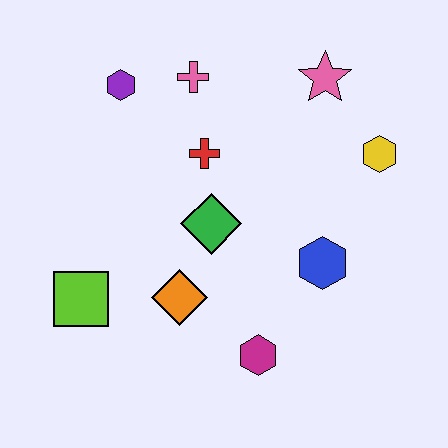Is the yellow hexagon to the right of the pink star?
Yes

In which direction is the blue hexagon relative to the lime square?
The blue hexagon is to the right of the lime square.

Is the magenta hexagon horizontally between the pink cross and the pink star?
Yes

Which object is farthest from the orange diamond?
The pink star is farthest from the orange diamond.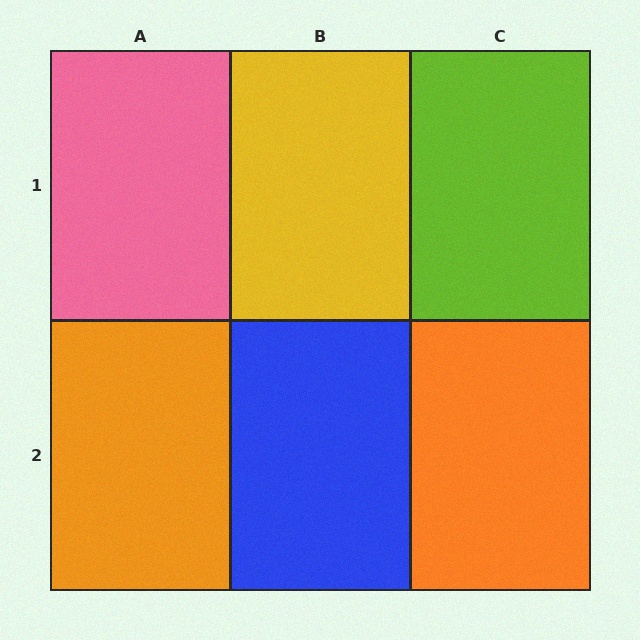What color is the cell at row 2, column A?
Orange.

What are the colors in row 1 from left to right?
Pink, yellow, lime.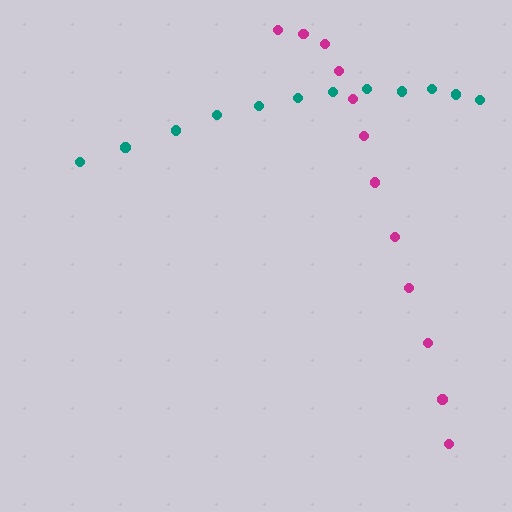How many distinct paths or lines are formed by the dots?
There are 2 distinct paths.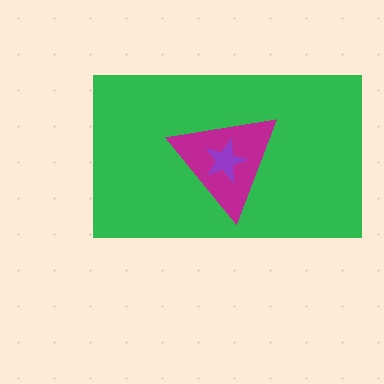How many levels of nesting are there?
3.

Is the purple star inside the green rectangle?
Yes.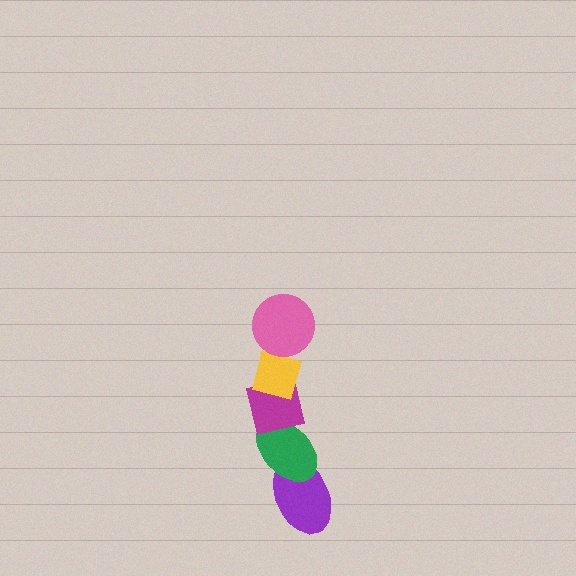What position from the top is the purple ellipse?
The purple ellipse is 5th from the top.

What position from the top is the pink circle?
The pink circle is 1st from the top.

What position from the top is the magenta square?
The magenta square is 3rd from the top.